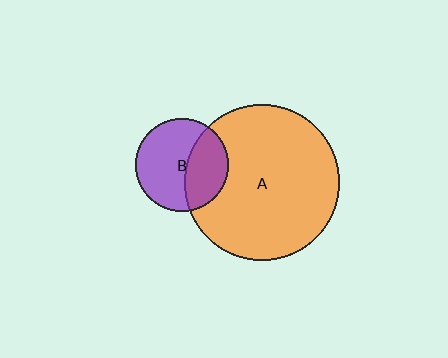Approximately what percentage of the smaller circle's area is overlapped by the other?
Approximately 40%.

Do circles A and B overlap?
Yes.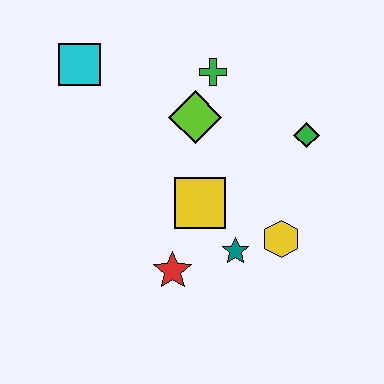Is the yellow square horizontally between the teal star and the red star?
Yes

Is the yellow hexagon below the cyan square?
Yes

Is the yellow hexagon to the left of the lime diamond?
No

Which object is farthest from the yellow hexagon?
The cyan square is farthest from the yellow hexagon.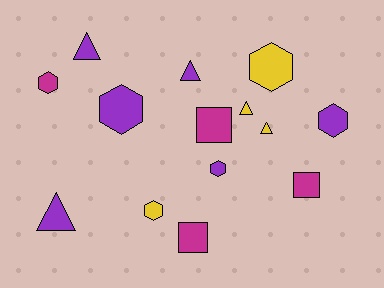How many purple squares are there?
There are no purple squares.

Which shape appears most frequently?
Hexagon, with 6 objects.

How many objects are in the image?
There are 14 objects.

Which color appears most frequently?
Purple, with 6 objects.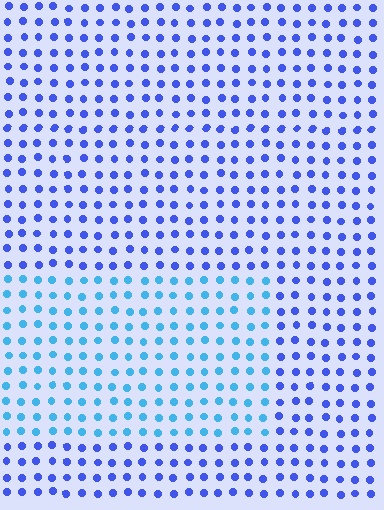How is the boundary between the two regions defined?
The boundary is defined purely by a slight shift in hue (about 35 degrees). Spacing, size, and orientation are identical on both sides.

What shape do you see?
I see a rectangle.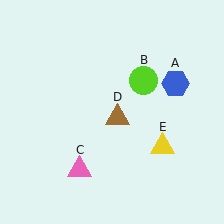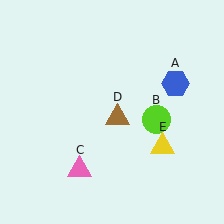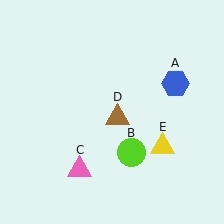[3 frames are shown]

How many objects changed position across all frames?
1 object changed position: lime circle (object B).